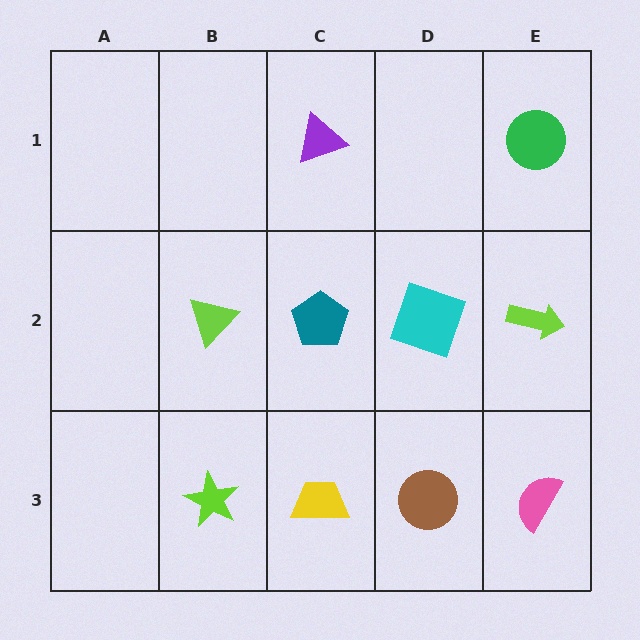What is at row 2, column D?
A cyan square.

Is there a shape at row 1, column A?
No, that cell is empty.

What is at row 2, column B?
A lime triangle.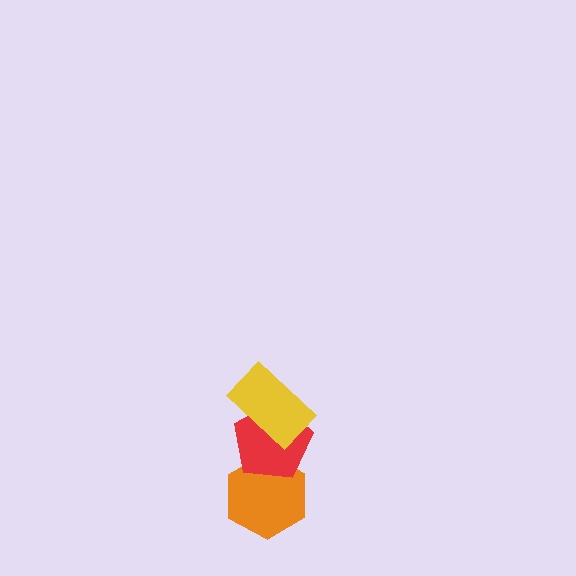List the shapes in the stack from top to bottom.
From top to bottom: the yellow rectangle, the red pentagon, the orange hexagon.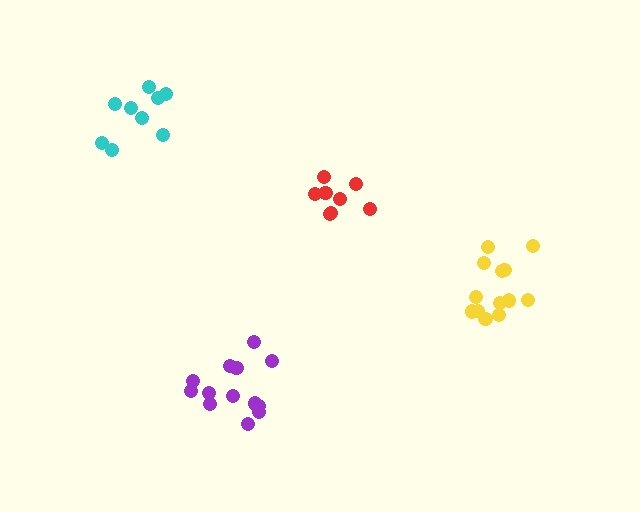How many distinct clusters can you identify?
There are 4 distinct clusters.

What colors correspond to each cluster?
The clusters are colored: yellow, purple, red, cyan.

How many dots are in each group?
Group 1: 13 dots, Group 2: 13 dots, Group 3: 8 dots, Group 4: 9 dots (43 total).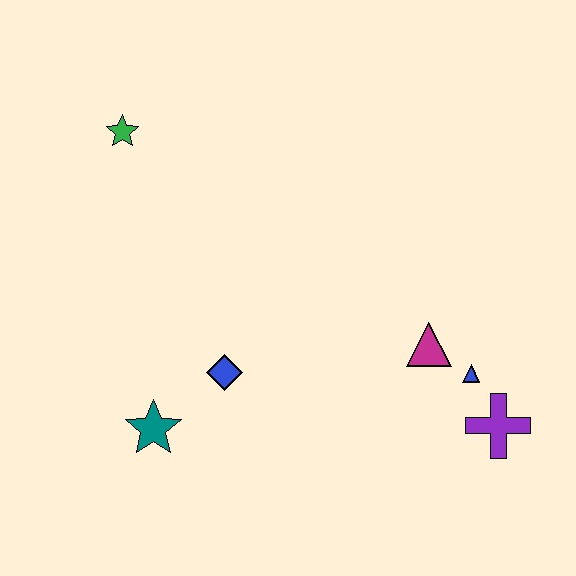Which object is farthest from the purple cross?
The green star is farthest from the purple cross.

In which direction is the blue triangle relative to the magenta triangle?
The blue triangle is to the right of the magenta triangle.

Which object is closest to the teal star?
The blue diamond is closest to the teal star.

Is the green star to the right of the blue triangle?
No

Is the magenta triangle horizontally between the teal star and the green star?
No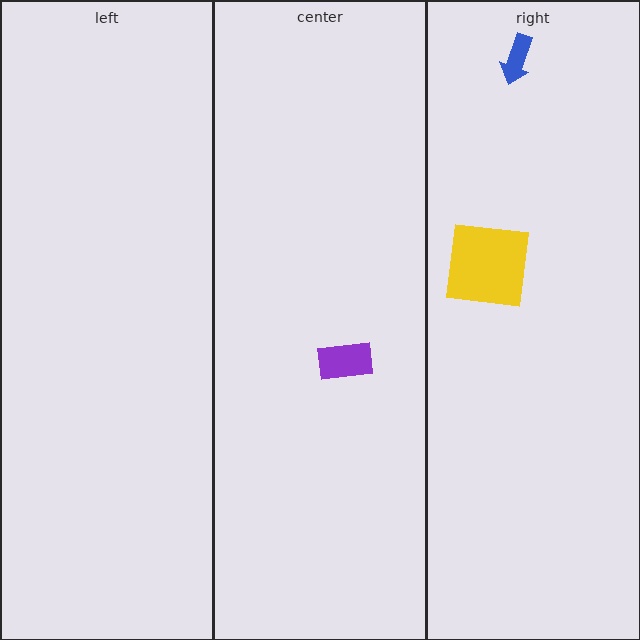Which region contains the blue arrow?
The right region.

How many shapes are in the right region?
2.